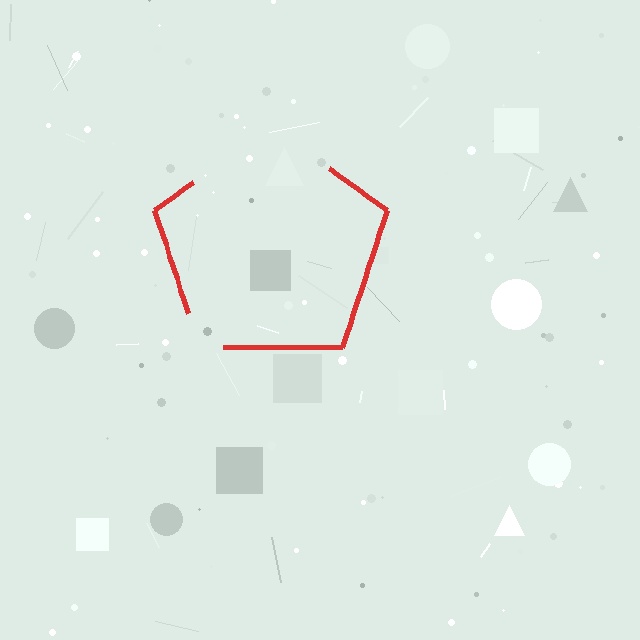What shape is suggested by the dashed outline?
The dashed outline suggests a pentagon.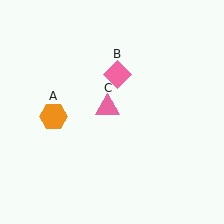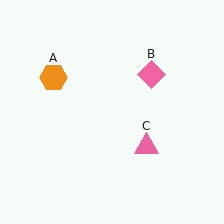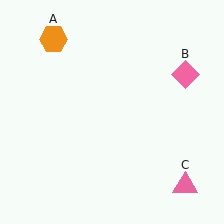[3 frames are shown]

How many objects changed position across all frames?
3 objects changed position: orange hexagon (object A), pink diamond (object B), pink triangle (object C).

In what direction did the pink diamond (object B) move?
The pink diamond (object B) moved right.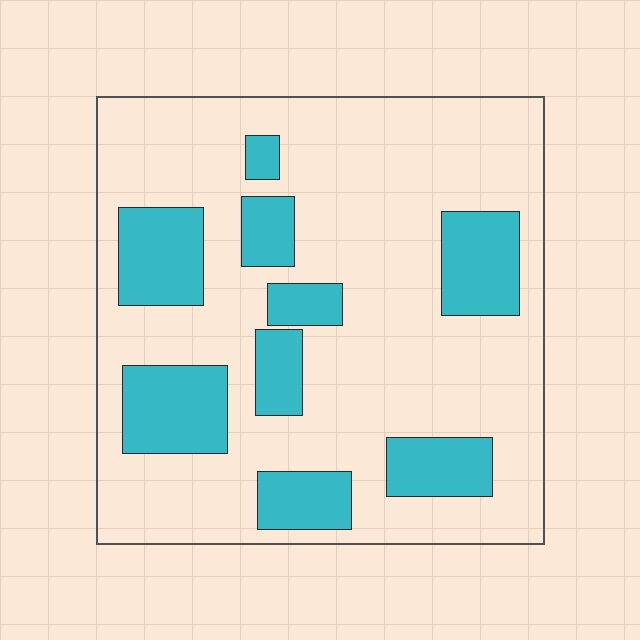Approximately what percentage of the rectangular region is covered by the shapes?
Approximately 25%.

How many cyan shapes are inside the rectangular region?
9.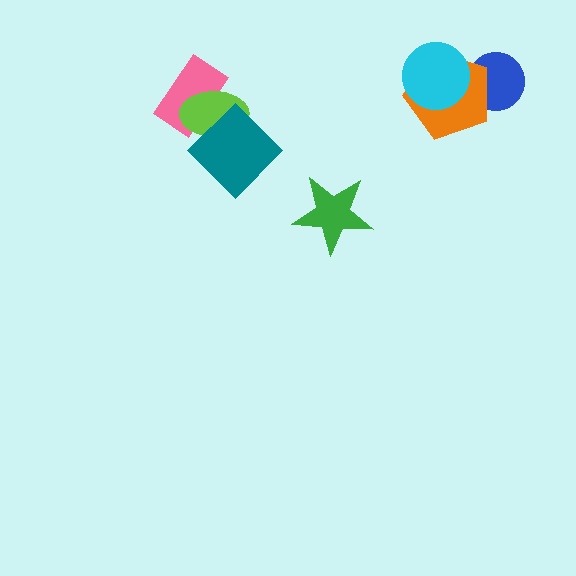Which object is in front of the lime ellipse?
The teal diamond is in front of the lime ellipse.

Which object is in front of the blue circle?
The orange pentagon is in front of the blue circle.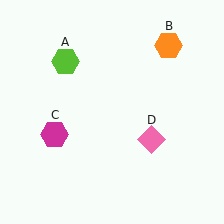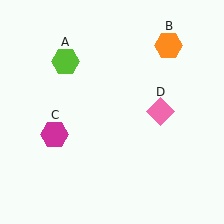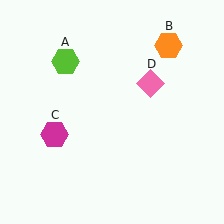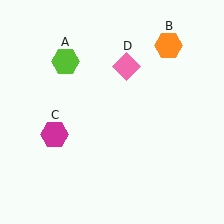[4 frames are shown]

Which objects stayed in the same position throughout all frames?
Lime hexagon (object A) and orange hexagon (object B) and magenta hexagon (object C) remained stationary.